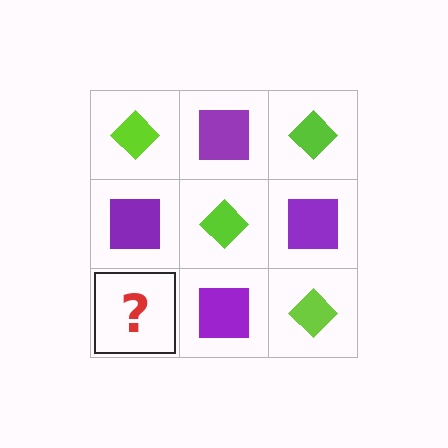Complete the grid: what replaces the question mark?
The question mark should be replaced with a lime diamond.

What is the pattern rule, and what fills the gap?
The rule is that it alternates lime diamond and purple square in a checkerboard pattern. The gap should be filled with a lime diamond.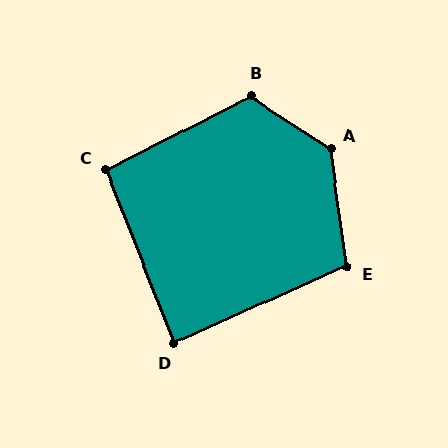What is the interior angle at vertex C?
Approximately 96 degrees (obtuse).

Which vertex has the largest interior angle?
A, at approximately 131 degrees.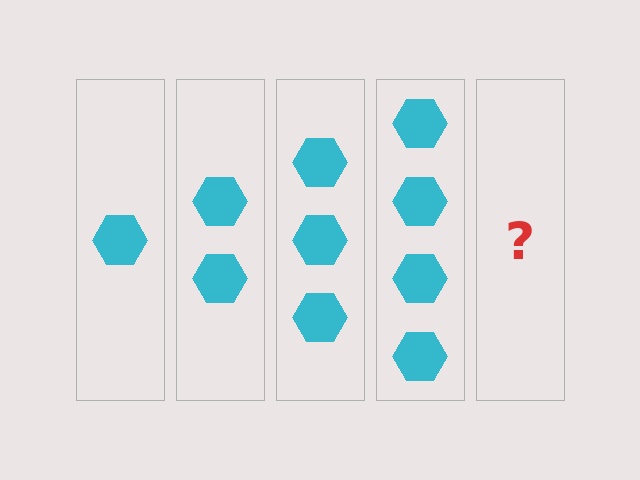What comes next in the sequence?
The next element should be 5 hexagons.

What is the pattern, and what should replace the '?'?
The pattern is that each step adds one more hexagon. The '?' should be 5 hexagons.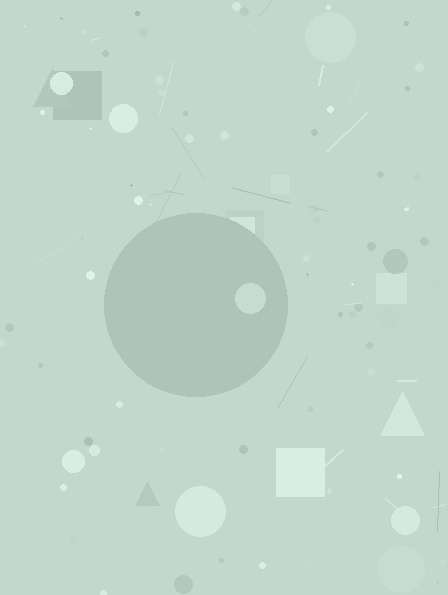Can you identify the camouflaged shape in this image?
The camouflaged shape is a circle.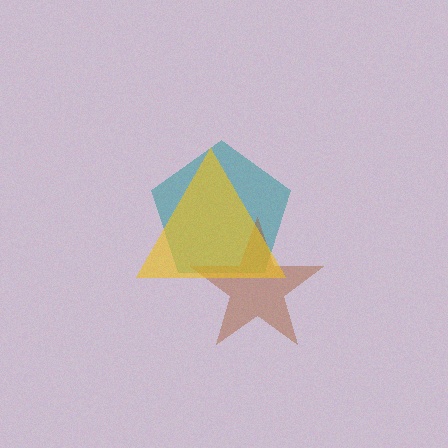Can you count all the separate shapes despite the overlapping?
Yes, there are 3 separate shapes.